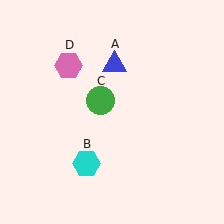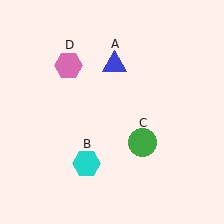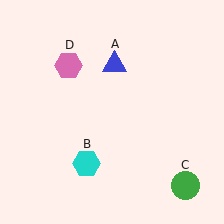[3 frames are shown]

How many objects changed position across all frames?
1 object changed position: green circle (object C).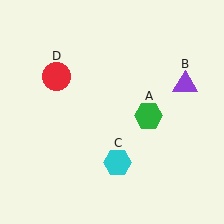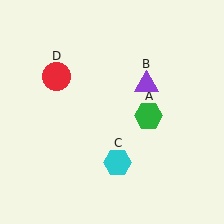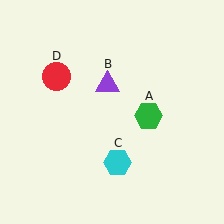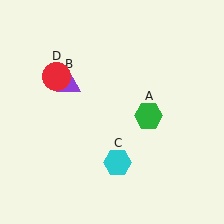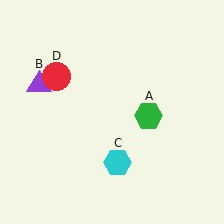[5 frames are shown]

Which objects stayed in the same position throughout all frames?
Green hexagon (object A) and cyan hexagon (object C) and red circle (object D) remained stationary.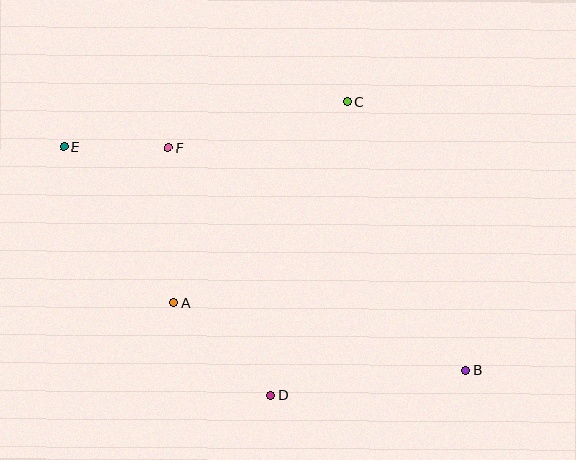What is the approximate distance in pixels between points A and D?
The distance between A and D is approximately 134 pixels.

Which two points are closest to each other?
Points E and F are closest to each other.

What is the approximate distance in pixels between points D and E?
The distance between D and E is approximately 324 pixels.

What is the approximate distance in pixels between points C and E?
The distance between C and E is approximately 287 pixels.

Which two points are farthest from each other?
Points B and E are farthest from each other.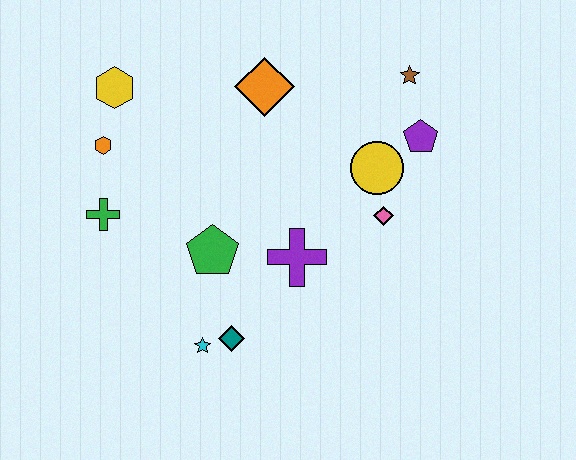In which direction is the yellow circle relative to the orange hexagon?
The yellow circle is to the right of the orange hexagon.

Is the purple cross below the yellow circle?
Yes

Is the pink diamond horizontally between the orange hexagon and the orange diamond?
No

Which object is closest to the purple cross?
The green pentagon is closest to the purple cross.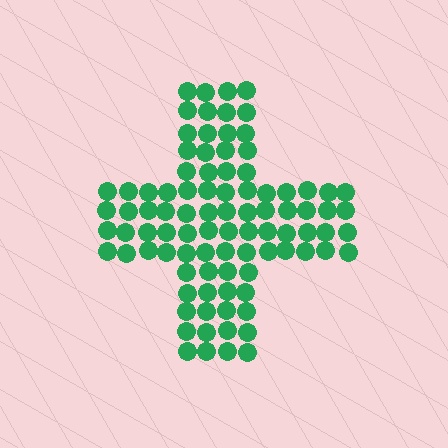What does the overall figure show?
The overall figure shows a cross.